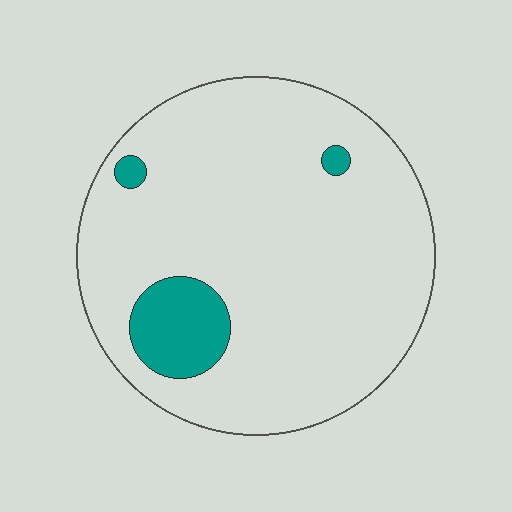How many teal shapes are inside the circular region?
3.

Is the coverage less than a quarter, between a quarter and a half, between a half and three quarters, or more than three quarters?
Less than a quarter.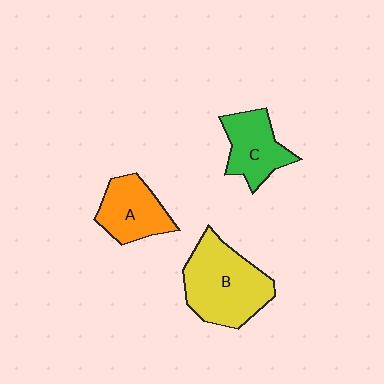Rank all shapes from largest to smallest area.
From largest to smallest: B (yellow), A (orange), C (green).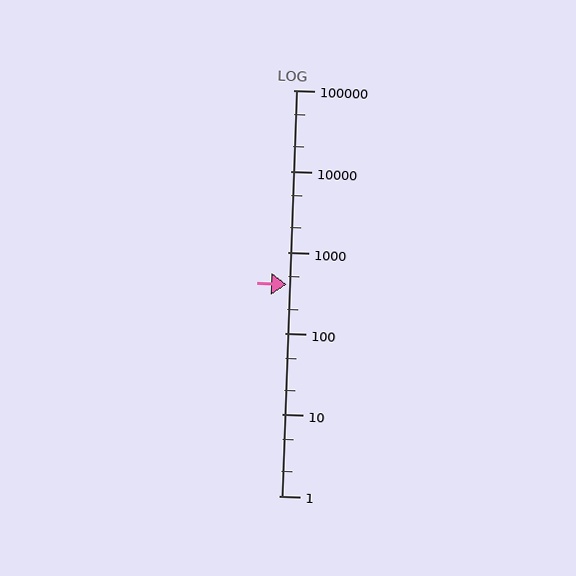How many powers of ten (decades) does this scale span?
The scale spans 5 decades, from 1 to 100000.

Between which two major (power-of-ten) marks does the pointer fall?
The pointer is between 100 and 1000.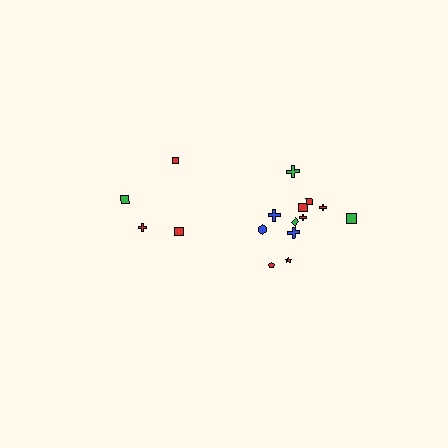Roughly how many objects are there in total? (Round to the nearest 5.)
Roughly 15 objects in total.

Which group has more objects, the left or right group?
The right group.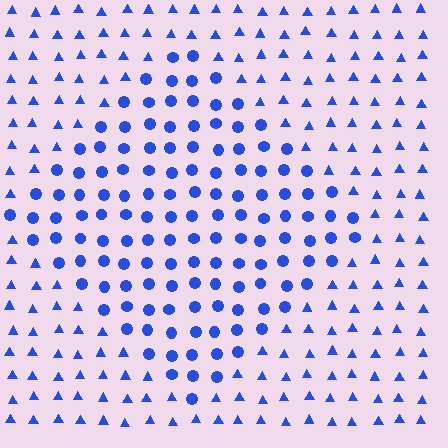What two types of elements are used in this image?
The image uses circles inside the diamond region and triangles outside it.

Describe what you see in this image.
The image is filled with small blue elements arranged in a uniform grid. A diamond-shaped region contains circles, while the surrounding area contains triangles. The boundary is defined purely by the change in element shape.